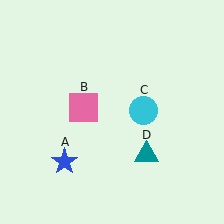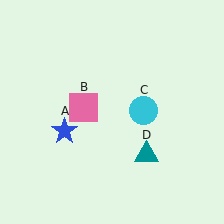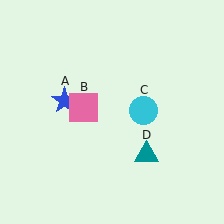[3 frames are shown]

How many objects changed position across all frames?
1 object changed position: blue star (object A).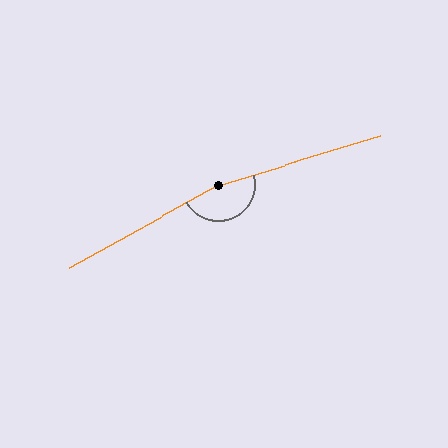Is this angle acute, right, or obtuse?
It is obtuse.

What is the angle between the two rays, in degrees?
Approximately 168 degrees.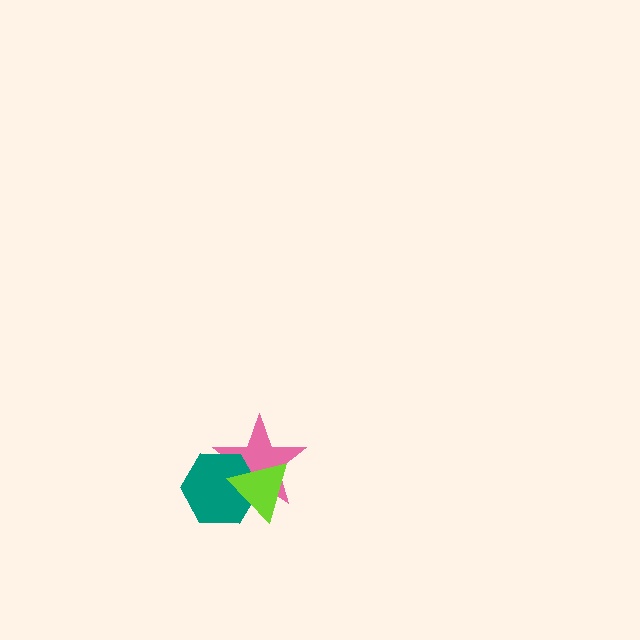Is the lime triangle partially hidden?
No, no other shape covers it.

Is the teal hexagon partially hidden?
Yes, it is partially covered by another shape.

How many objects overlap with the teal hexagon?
2 objects overlap with the teal hexagon.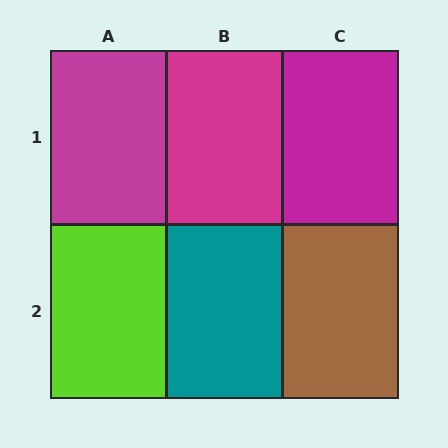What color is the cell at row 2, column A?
Lime.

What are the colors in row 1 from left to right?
Magenta, magenta, magenta.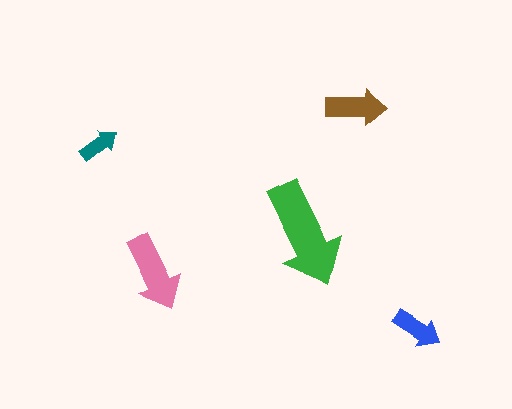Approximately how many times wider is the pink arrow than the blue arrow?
About 1.5 times wider.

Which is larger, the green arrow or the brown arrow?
The green one.